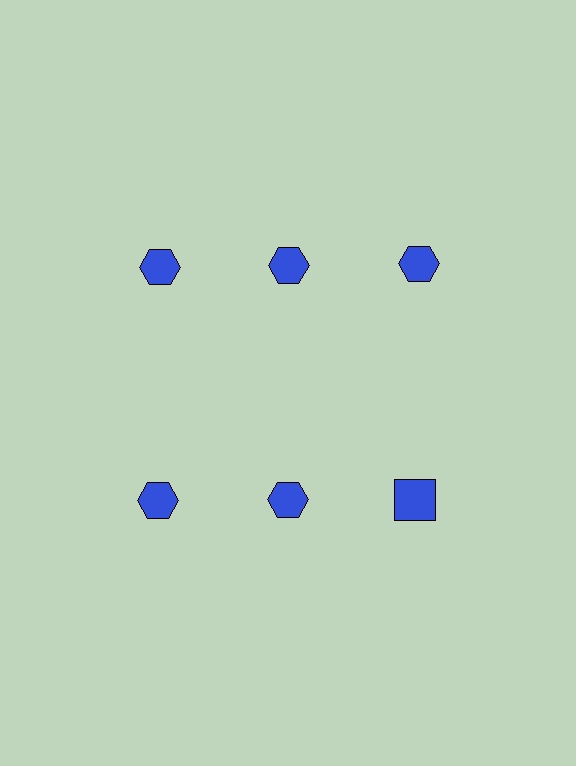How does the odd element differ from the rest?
It has a different shape: square instead of hexagon.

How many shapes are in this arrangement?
There are 6 shapes arranged in a grid pattern.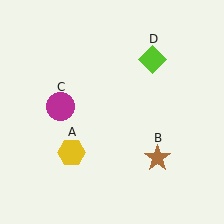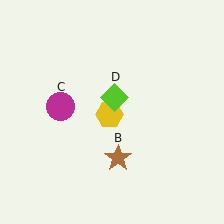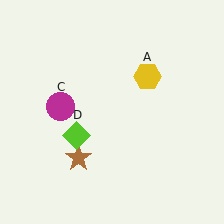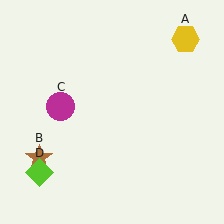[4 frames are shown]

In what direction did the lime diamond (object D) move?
The lime diamond (object D) moved down and to the left.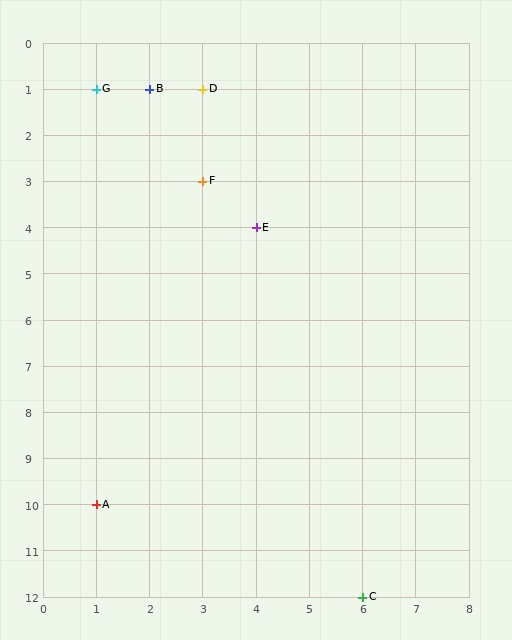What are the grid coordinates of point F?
Point F is at grid coordinates (3, 3).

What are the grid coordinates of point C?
Point C is at grid coordinates (6, 12).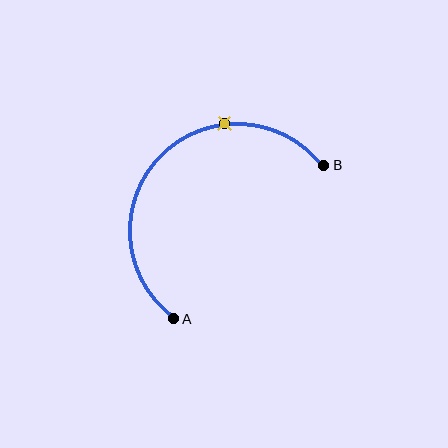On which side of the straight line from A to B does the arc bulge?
The arc bulges above and to the left of the straight line connecting A and B.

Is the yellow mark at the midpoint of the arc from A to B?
No. The yellow mark lies on the arc but is closer to endpoint B. The arc midpoint would be at the point on the curve equidistant along the arc from both A and B.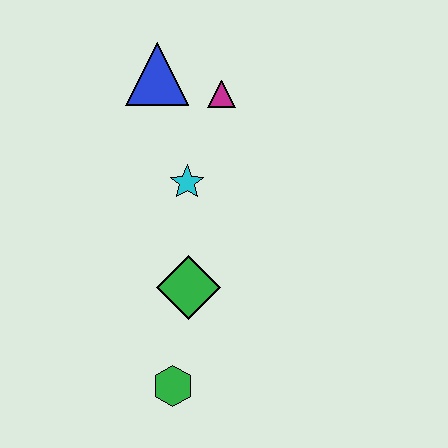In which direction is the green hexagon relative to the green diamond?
The green hexagon is below the green diamond.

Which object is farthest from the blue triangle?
The green hexagon is farthest from the blue triangle.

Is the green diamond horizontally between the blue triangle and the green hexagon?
No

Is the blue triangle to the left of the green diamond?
Yes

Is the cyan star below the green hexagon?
No